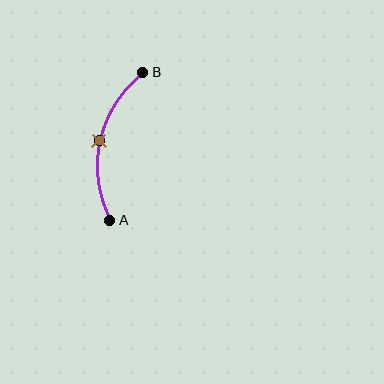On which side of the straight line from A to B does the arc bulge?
The arc bulges to the left of the straight line connecting A and B.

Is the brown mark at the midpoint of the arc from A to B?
Yes. The brown mark lies on the arc at equal arc-length from both A and B — it is the arc midpoint.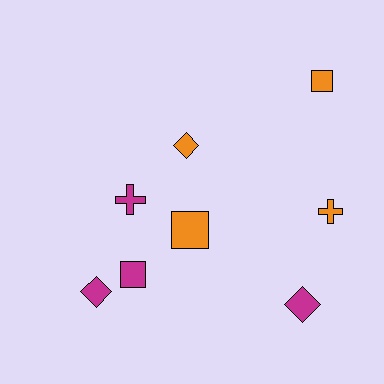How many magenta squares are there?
There is 1 magenta square.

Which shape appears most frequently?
Square, with 3 objects.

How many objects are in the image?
There are 8 objects.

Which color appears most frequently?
Orange, with 4 objects.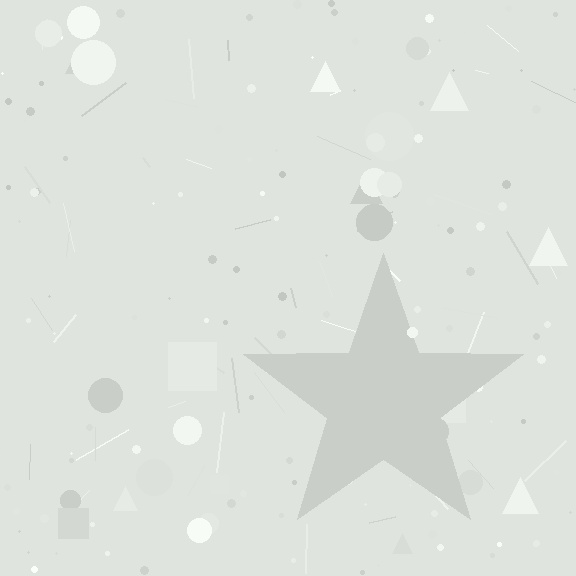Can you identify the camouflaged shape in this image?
The camouflaged shape is a star.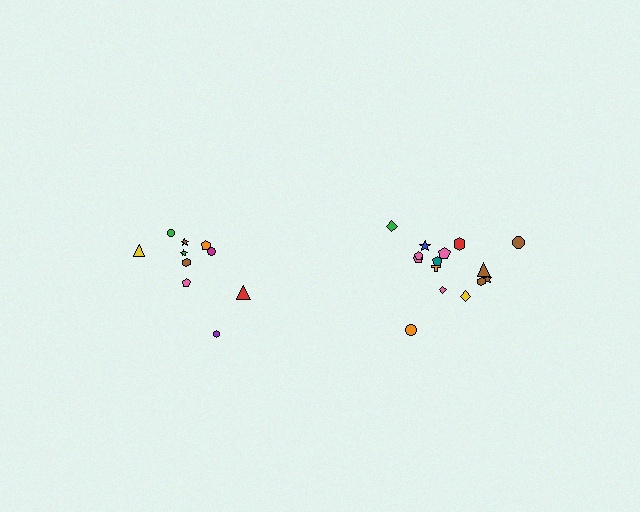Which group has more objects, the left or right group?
The right group.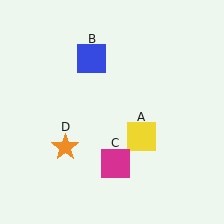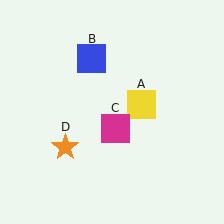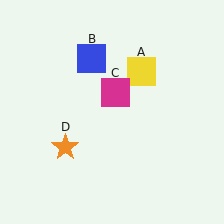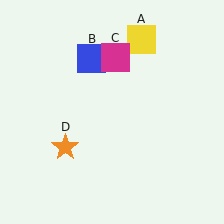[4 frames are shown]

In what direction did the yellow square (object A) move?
The yellow square (object A) moved up.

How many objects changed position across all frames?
2 objects changed position: yellow square (object A), magenta square (object C).